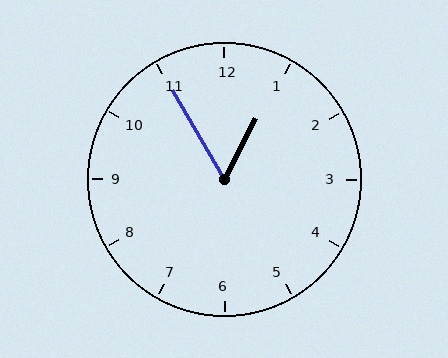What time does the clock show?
12:55.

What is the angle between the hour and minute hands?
Approximately 58 degrees.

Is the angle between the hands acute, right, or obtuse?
It is acute.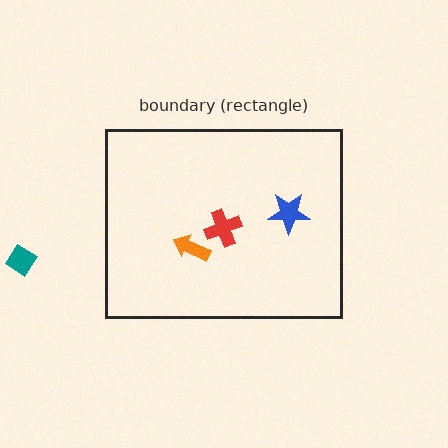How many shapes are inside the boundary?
3 inside, 1 outside.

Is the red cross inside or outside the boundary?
Inside.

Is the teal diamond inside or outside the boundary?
Outside.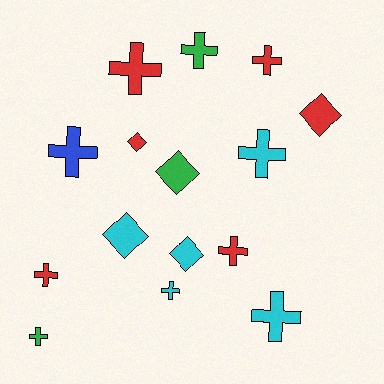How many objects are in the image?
There are 15 objects.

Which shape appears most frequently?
Cross, with 10 objects.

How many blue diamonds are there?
There are no blue diamonds.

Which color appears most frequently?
Red, with 6 objects.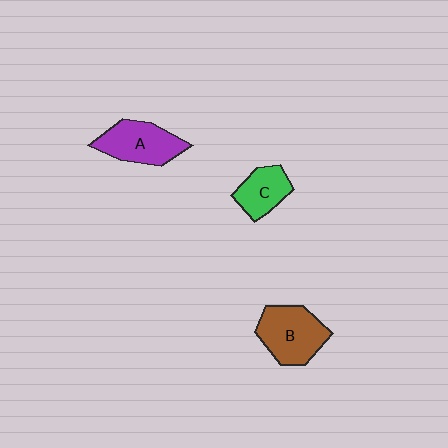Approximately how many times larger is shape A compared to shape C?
Approximately 1.4 times.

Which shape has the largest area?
Shape B (brown).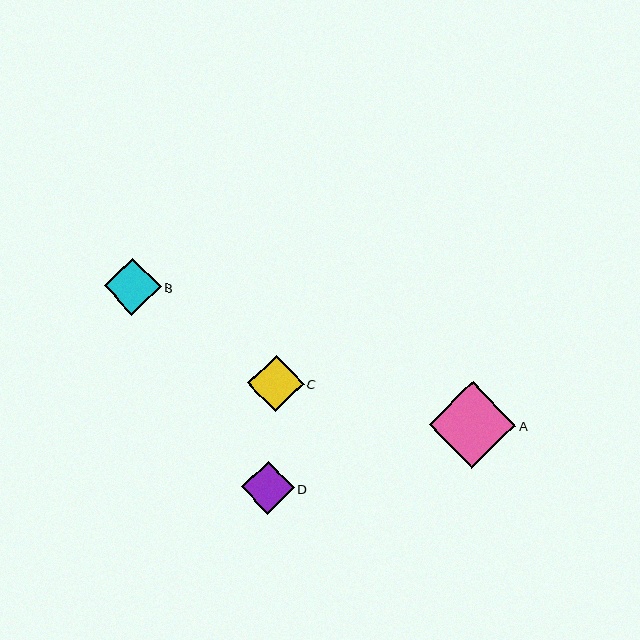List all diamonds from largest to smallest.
From largest to smallest: A, B, C, D.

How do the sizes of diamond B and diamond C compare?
Diamond B and diamond C are approximately the same size.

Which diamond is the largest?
Diamond A is the largest with a size of approximately 87 pixels.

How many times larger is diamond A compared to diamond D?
Diamond A is approximately 1.6 times the size of diamond D.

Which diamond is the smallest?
Diamond D is the smallest with a size of approximately 53 pixels.